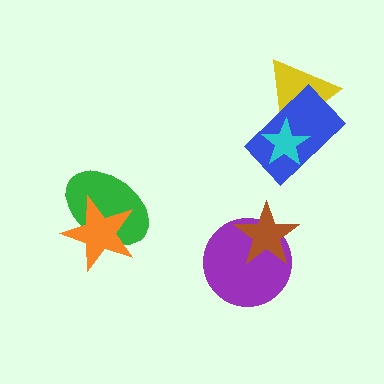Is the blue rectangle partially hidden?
Yes, it is partially covered by another shape.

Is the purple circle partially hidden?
Yes, it is partially covered by another shape.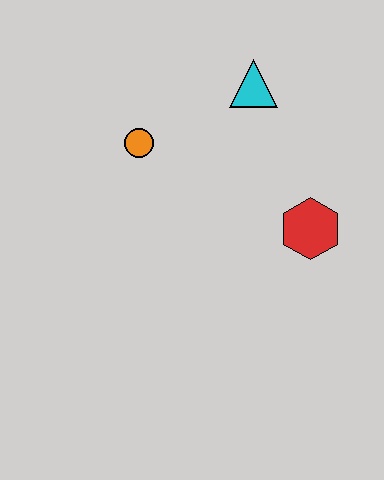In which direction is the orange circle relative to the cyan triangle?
The orange circle is to the left of the cyan triangle.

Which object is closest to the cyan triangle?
The orange circle is closest to the cyan triangle.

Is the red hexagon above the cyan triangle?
No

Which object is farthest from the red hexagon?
The orange circle is farthest from the red hexagon.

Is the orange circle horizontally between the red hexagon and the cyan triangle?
No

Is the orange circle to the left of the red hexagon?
Yes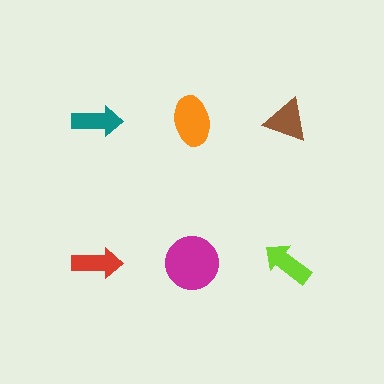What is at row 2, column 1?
A red arrow.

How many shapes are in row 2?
3 shapes.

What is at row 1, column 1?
A teal arrow.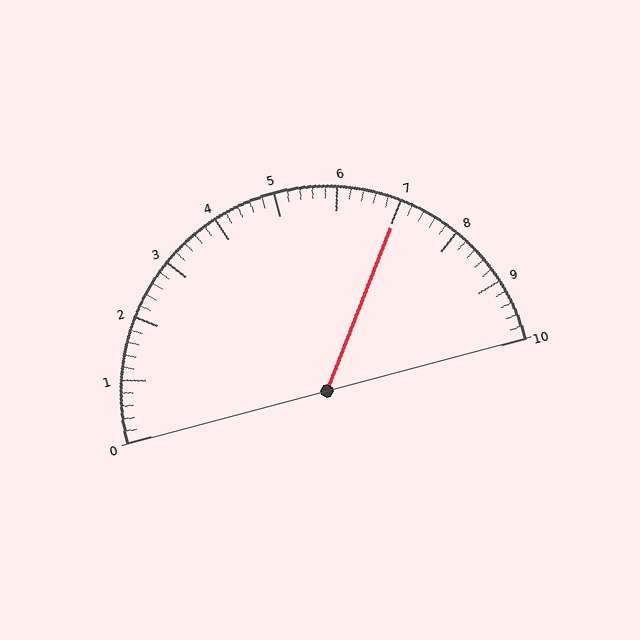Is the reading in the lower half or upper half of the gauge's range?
The reading is in the upper half of the range (0 to 10).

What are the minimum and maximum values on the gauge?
The gauge ranges from 0 to 10.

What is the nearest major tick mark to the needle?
The nearest major tick mark is 7.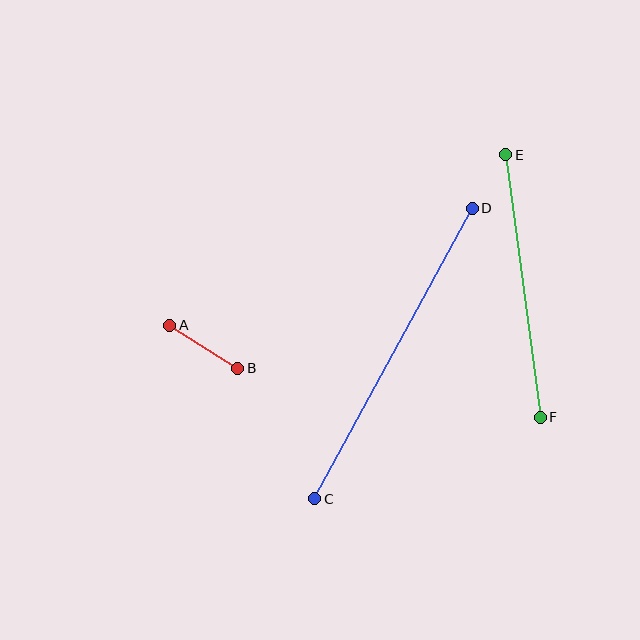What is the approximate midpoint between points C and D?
The midpoint is at approximately (394, 354) pixels.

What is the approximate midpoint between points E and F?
The midpoint is at approximately (523, 286) pixels.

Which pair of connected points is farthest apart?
Points C and D are farthest apart.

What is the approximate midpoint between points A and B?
The midpoint is at approximately (204, 347) pixels.